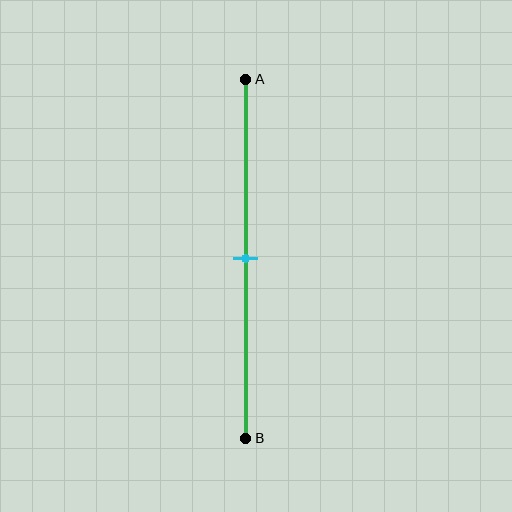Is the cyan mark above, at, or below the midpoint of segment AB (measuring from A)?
The cyan mark is approximately at the midpoint of segment AB.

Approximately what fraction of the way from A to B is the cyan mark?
The cyan mark is approximately 50% of the way from A to B.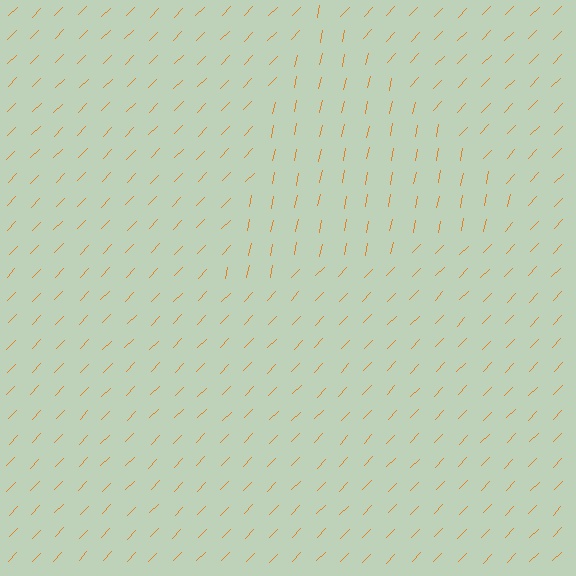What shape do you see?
I see a triangle.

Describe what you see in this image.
The image is filled with small orange line segments. A triangle region in the image has lines oriented differently from the surrounding lines, creating a visible texture boundary.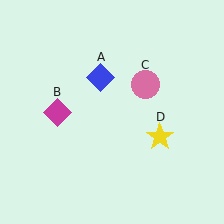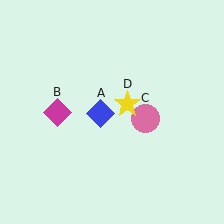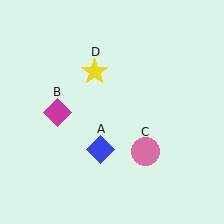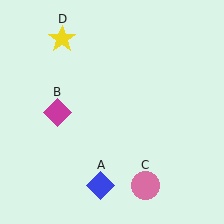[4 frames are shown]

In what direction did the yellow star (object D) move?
The yellow star (object D) moved up and to the left.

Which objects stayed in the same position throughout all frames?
Magenta diamond (object B) remained stationary.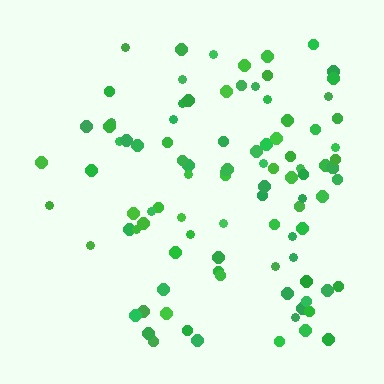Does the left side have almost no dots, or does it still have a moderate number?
Still a moderate number, just noticeably fewer than the right.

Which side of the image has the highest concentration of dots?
The right.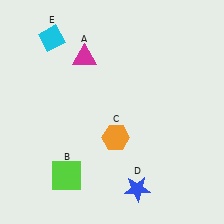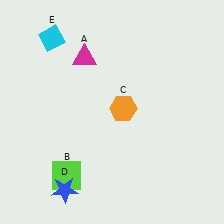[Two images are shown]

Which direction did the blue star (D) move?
The blue star (D) moved left.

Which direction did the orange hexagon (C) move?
The orange hexagon (C) moved up.